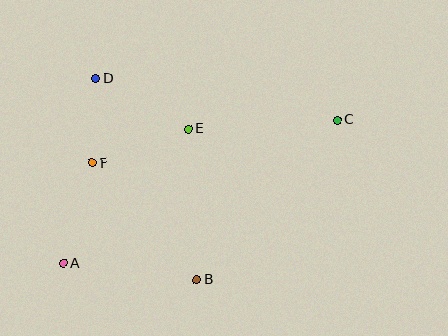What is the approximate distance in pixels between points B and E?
The distance between B and E is approximately 151 pixels.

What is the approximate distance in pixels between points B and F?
The distance between B and F is approximately 157 pixels.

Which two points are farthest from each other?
Points A and C are farthest from each other.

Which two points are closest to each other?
Points D and F are closest to each other.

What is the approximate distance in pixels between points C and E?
The distance between C and E is approximately 149 pixels.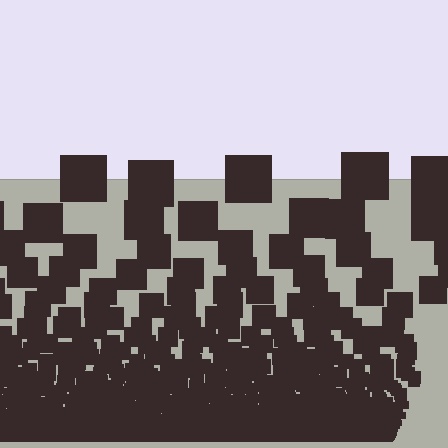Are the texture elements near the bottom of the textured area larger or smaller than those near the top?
Smaller. The gradient is inverted — elements near the bottom are smaller and denser.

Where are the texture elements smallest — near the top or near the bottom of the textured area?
Near the bottom.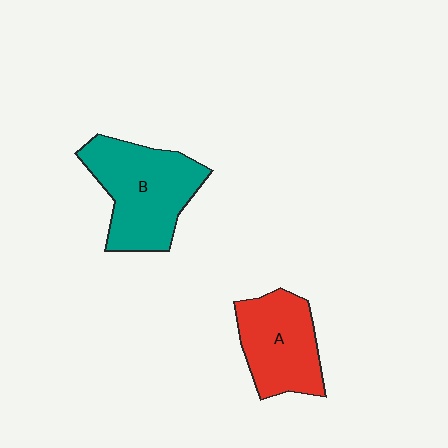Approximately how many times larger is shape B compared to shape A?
Approximately 1.3 times.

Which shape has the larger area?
Shape B (teal).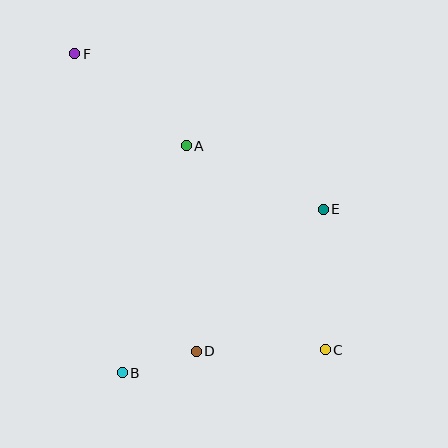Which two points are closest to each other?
Points B and D are closest to each other.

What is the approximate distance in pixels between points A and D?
The distance between A and D is approximately 205 pixels.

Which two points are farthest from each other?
Points C and F are farthest from each other.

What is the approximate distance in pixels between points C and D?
The distance between C and D is approximately 129 pixels.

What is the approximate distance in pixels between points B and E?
The distance between B and E is approximately 259 pixels.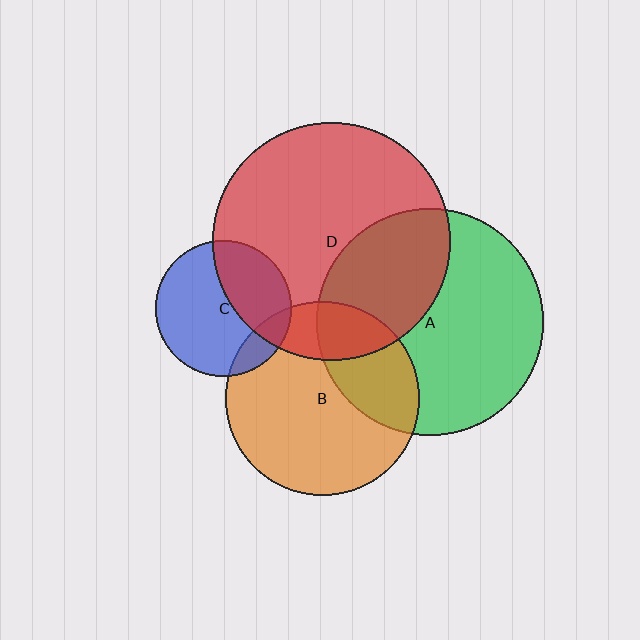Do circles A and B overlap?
Yes.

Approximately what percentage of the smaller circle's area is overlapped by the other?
Approximately 30%.